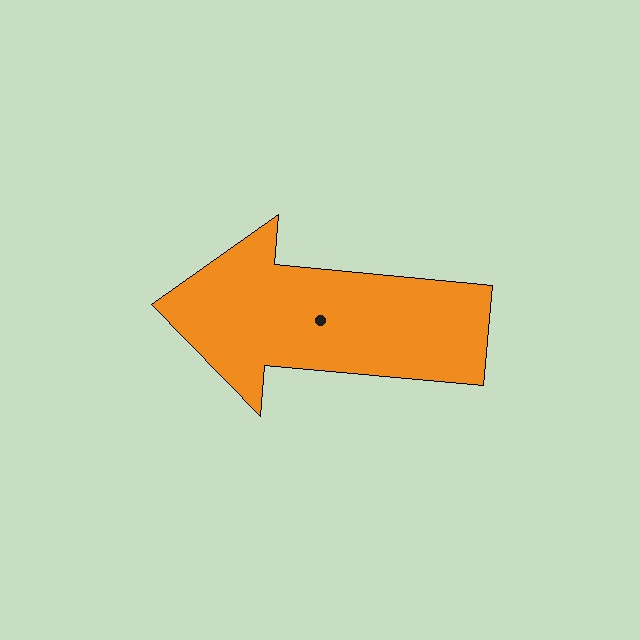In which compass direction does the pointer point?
West.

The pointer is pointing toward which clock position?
Roughly 9 o'clock.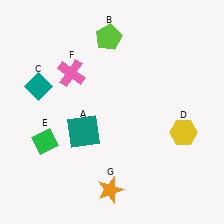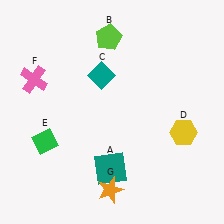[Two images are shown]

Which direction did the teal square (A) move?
The teal square (A) moved down.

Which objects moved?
The objects that moved are: the teal square (A), the teal diamond (C), the pink cross (F).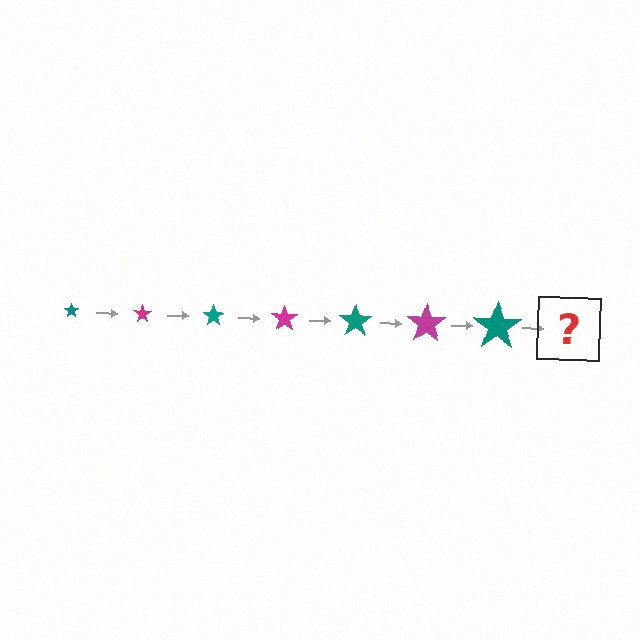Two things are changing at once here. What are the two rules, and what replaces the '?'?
The two rules are that the star grows larger each step and the color cycles through teal and magenta. The '?' should be a magenta star, larger than the previous one.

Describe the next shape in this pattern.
It should be a magenta star, larger than the previous one.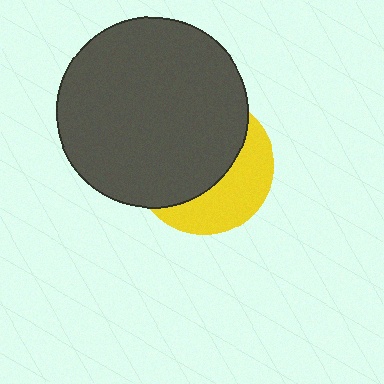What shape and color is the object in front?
The object in front is a dark gray circle.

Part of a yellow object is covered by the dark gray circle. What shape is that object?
It is a circle.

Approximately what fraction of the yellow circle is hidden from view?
Roughly 62% of the yellow circle is hidden behind the dark gray circle.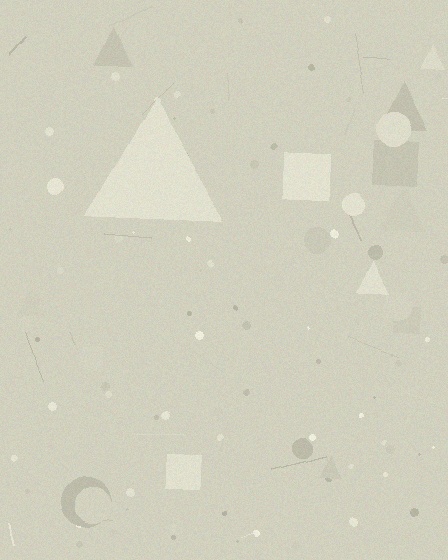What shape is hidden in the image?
A triangle is hidden in the image.